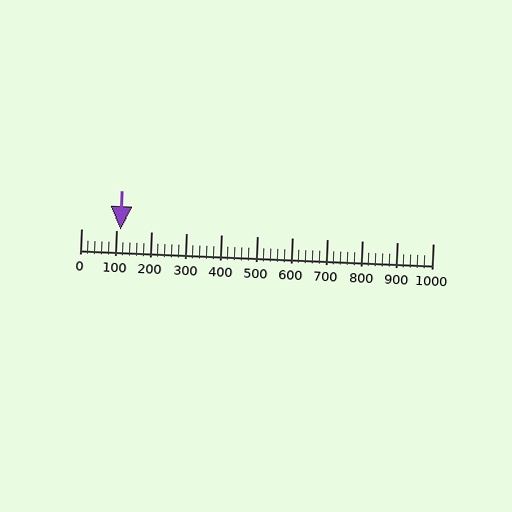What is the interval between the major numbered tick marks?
The major tick marks are spaced 100 units apart.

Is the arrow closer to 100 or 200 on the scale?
The arrow is closer to 100.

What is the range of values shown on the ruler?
The ruler shows values from 0 to 1000.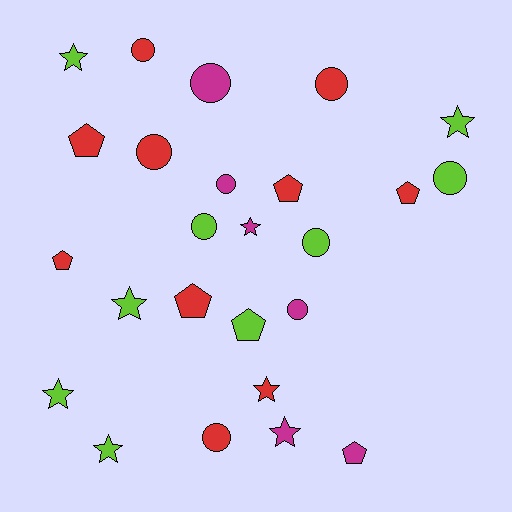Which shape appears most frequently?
Circle, with 10 objects.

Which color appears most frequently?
Red, with 10 objects.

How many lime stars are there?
There are 5 lime stars.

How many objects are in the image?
There are 25 objects.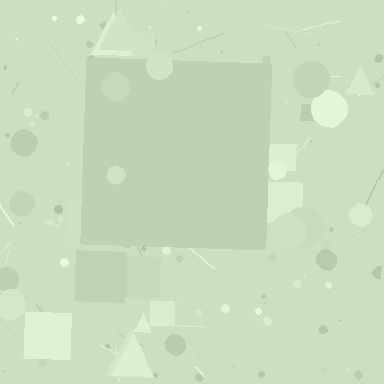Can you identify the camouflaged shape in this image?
The camouflaged shape is a square.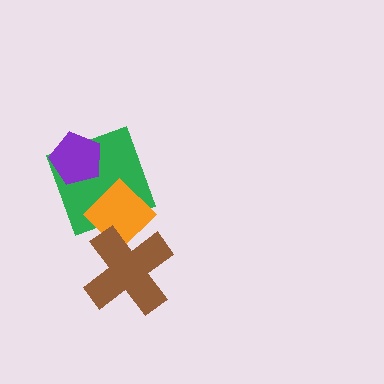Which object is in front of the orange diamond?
The brown cross is in front of the orange diamond.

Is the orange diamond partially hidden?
Yes, it is partially covered by another shape.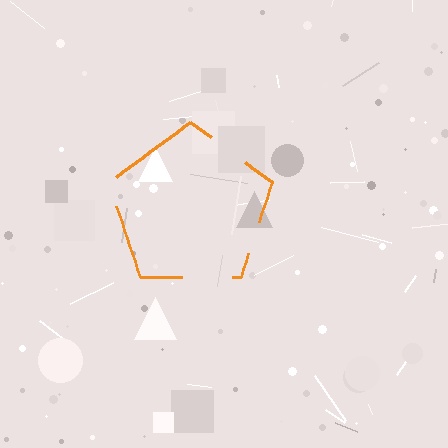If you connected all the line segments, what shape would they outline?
They would outline a pentagon.